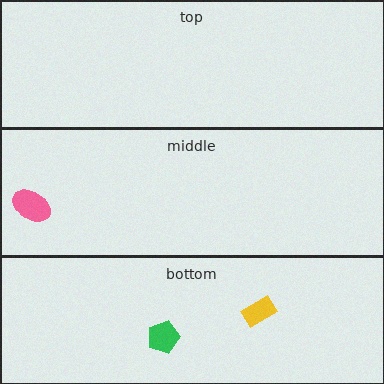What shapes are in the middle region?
The pink ellipse.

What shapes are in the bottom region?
The yellow rectangle, the green pentagon.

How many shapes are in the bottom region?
2.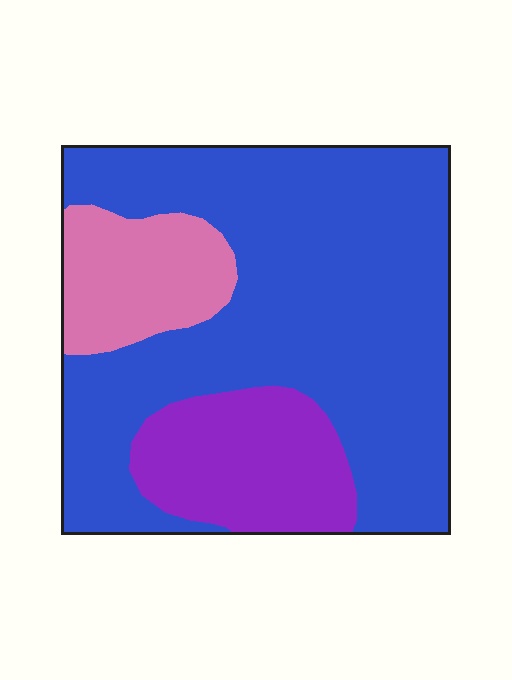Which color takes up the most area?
Blue, at roughly 70%.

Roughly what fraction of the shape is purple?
Purple takes up about one sixth (1/6) of the shape.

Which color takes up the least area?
Pink, at roughly 15%.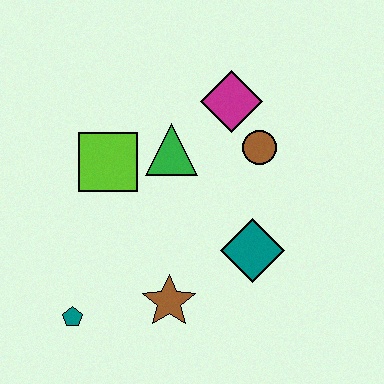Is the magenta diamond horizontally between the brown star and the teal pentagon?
No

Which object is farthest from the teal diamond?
The teal pentagon is farthest from the teal diamond.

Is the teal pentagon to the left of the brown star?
Yes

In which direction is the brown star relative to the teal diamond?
The brown star is to the left of the teal diamond.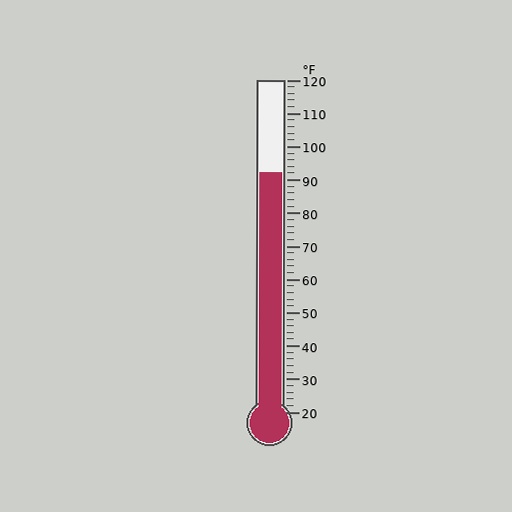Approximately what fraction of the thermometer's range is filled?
The thermometer is filled to approximately 70% of its range.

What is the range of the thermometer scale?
The thermometer scale ranges from 20°F to 120°F.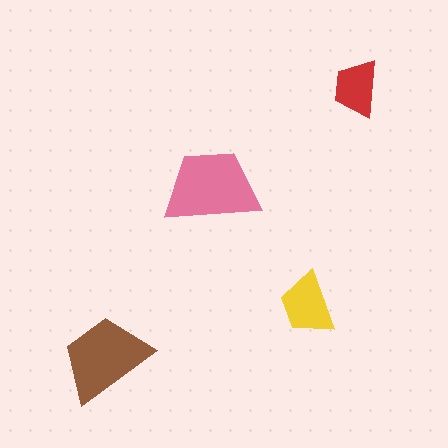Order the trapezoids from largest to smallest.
the pink one, the brown one, the yellow one, the red one.